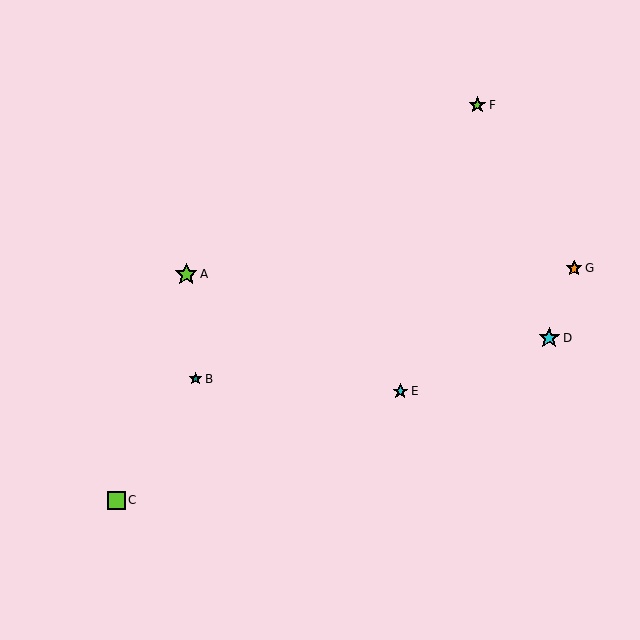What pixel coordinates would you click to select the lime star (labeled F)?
Click at (477, 105) to select the lime star F.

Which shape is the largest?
The lime star (labeled A) is the largest.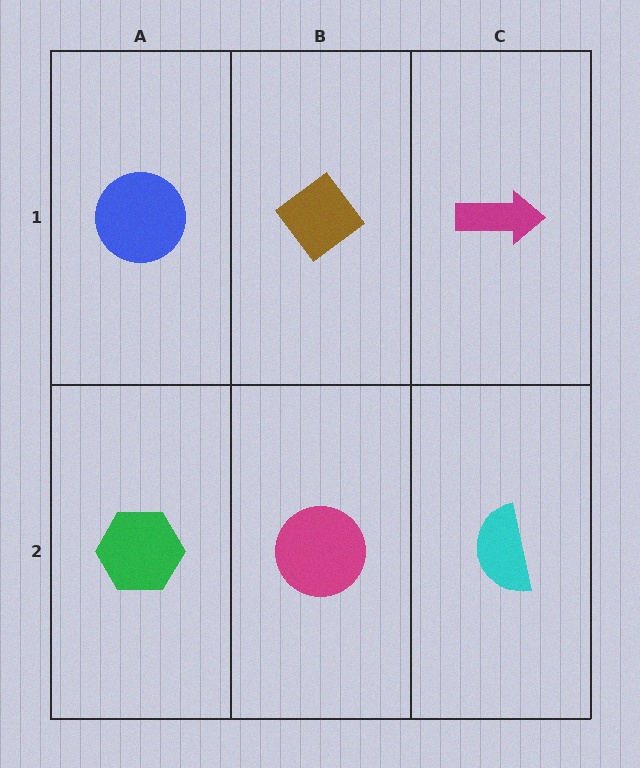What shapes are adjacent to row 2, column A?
A blue circle (row 1, column A), a magenta circle (row 2, column B).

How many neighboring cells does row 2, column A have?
2.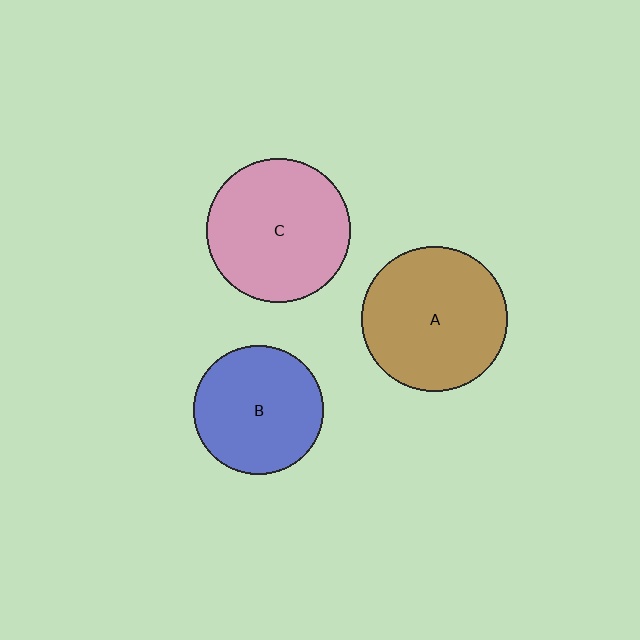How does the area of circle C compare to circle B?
Approximately 1.2 times.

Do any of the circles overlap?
No, none of the circles overlap.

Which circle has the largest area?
Circle A (brown).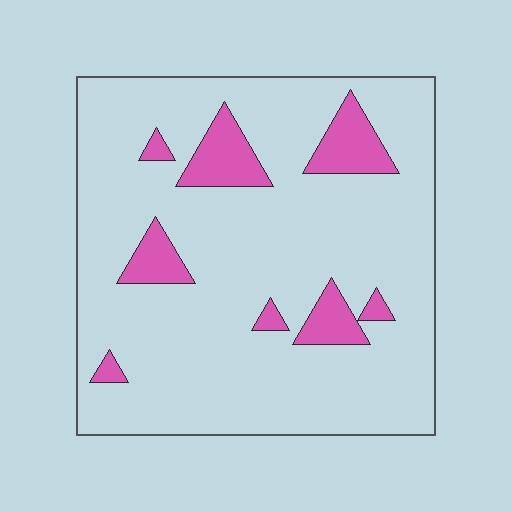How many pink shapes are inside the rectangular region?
8.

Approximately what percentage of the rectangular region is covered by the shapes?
Approximately 15%.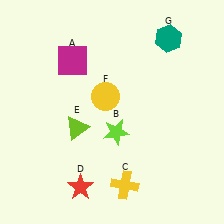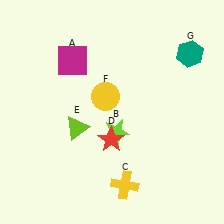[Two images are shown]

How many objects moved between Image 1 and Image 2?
2 objects moved between the two images.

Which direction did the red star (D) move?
The red star (D) moved up.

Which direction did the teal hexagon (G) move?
The teal hexagon (G) moved right.